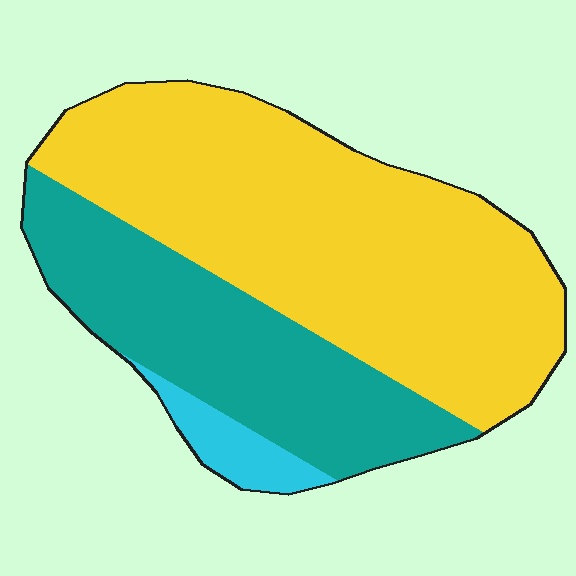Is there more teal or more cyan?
Teal.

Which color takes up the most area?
Yellow, at roughly 60%.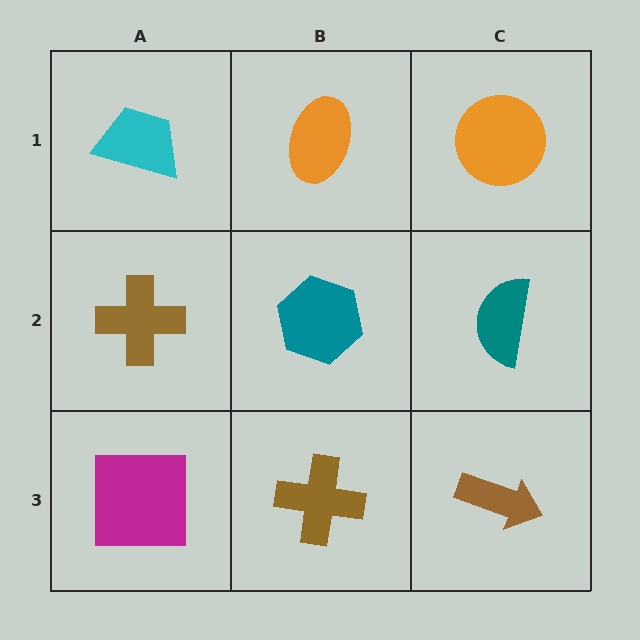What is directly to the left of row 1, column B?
A cyan trapezoid.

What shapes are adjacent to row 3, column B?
A teal hexagon (row 2, column B), a magenta square (row 3, column A), a brown arrow (row 3, column C).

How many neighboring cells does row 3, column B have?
3.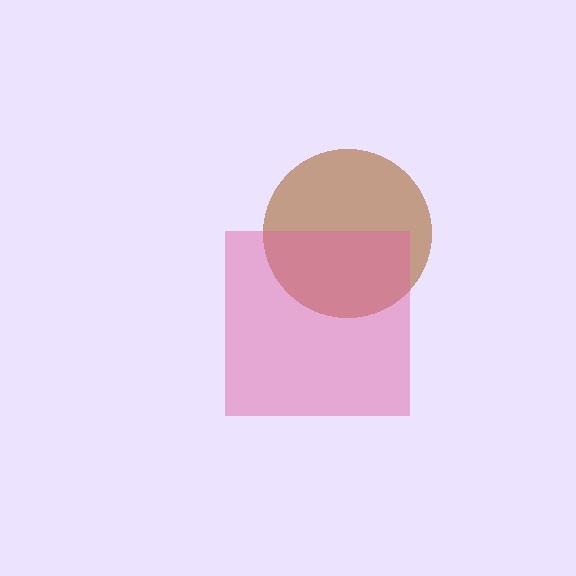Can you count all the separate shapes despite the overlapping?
Yes, there are 2 separate shapes.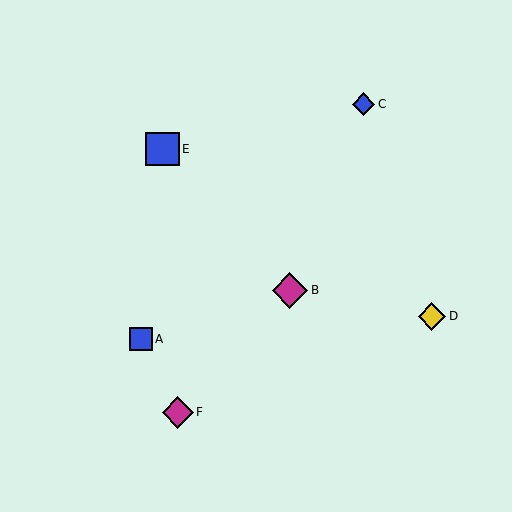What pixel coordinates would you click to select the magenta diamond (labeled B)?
Click at (290, 290) to select the magenta diamond B.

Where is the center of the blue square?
The center of the blue square is at (162, 149).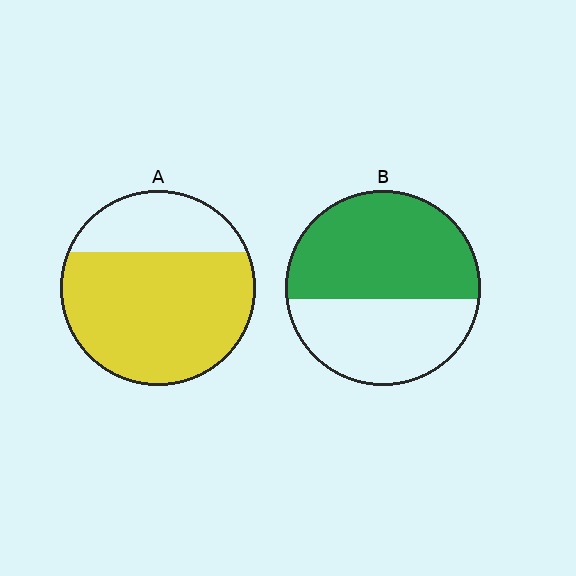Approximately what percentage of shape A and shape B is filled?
A is approximately 75% and B is approximately 55%.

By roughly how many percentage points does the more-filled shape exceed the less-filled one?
By roughly 15 percentage points (A over B).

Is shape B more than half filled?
Yes.